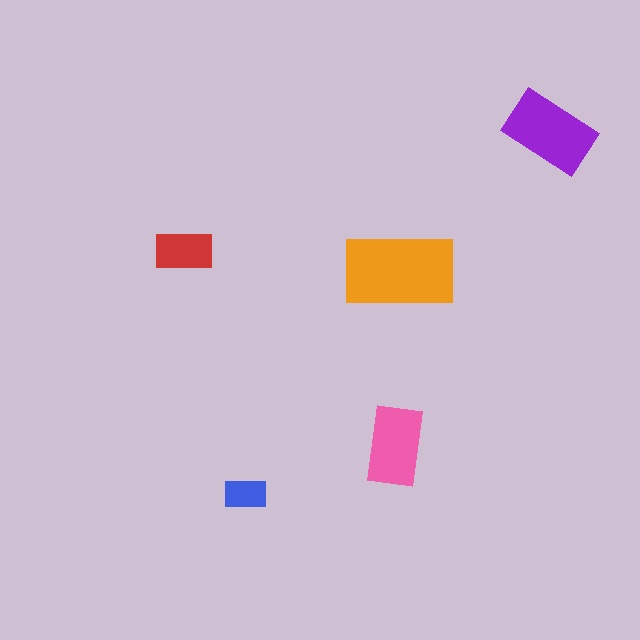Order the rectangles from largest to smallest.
the orange one, the purple one, the pink one, the red one, the blue one.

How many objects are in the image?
There are 5 objects in the image.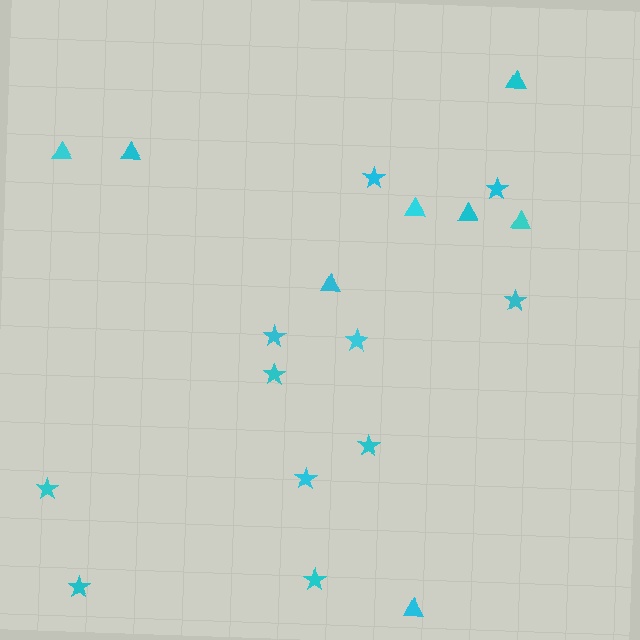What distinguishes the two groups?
There are 2 groups: one group of stars (11) and one group of triangles (8).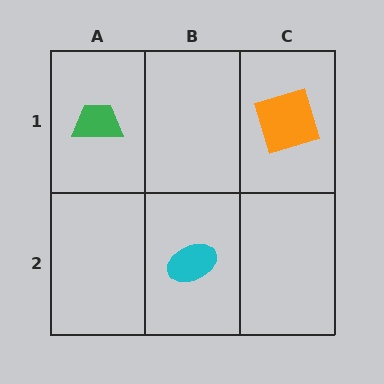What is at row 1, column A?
A green trapezoid.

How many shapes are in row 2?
1 shape.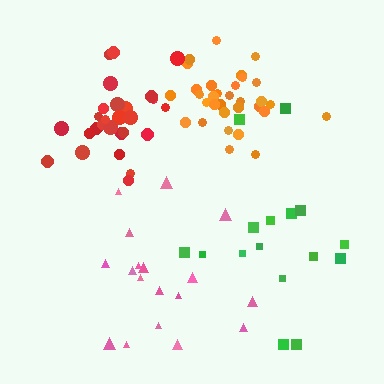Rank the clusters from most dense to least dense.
orange, red, pink, green.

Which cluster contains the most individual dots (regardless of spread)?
Orange (32).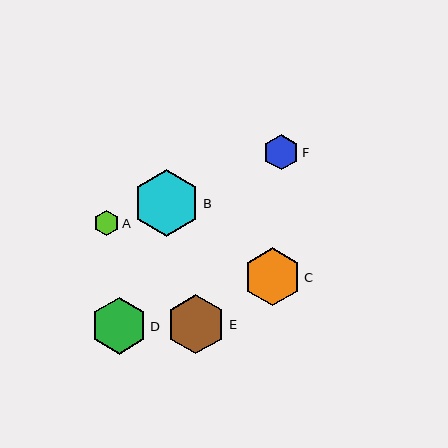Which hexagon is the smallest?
Hexagon A is the smallest with a size of approximately 25 pixels.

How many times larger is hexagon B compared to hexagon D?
Hexagon B is approximately 1.2 times the size of hexagon D.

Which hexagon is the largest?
Hexagon B is the largest with a size of approximately 67 pixels.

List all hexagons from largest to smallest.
From largest to smallest: B, E, C, D, F, A.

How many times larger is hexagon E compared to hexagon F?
Hexagon E is approximately 1.7 times the size of hexagon F.